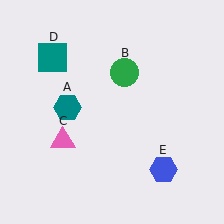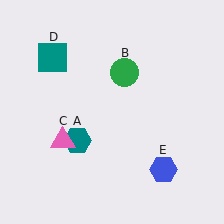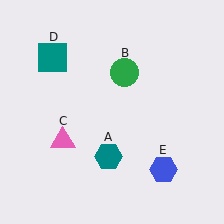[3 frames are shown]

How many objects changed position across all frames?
1 object changed position: teal hexagon (object A).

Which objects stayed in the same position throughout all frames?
Green circle (object B) and pink triangle (object C) and teal square (object D) and blue hexagon (object E) remained stationary.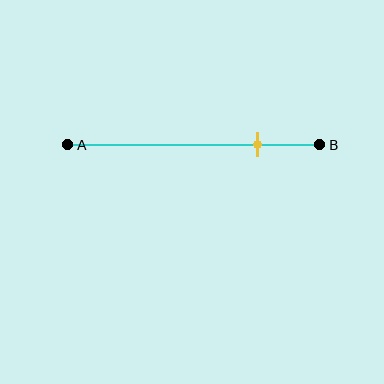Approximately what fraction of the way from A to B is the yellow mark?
The yellow mark is approximately 75% of the way from A to B.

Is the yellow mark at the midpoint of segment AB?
No, the mark is at about 75% from A, not at the 50% midpoint.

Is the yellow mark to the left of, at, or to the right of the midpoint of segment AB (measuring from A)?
The yellow mark is to the right of the midpoint of segment AB.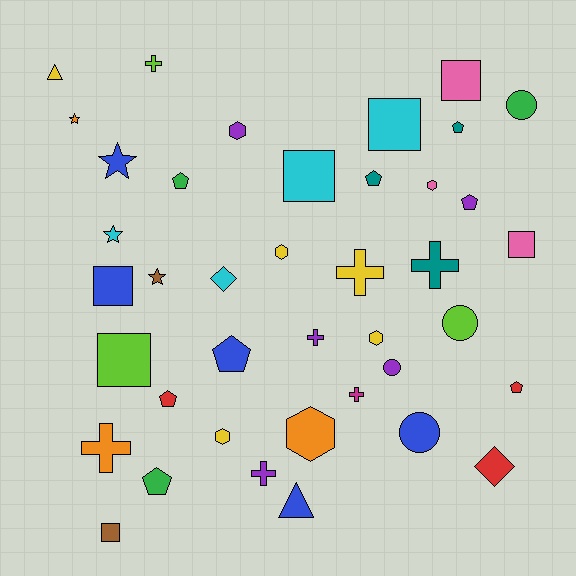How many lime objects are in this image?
There are 3 lime objects.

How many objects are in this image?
There are 40 objects.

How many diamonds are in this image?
There are 2 diamonds.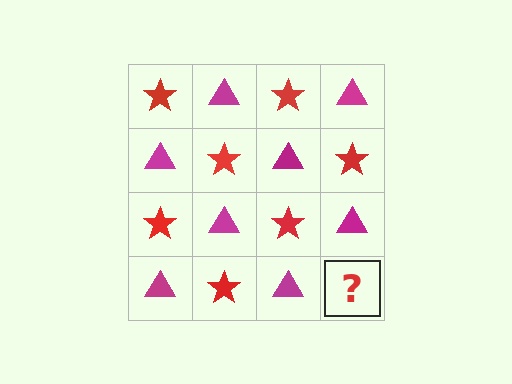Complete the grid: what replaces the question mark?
The question mark should be replaced with a red star.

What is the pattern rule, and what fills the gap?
The rule is that it alternates red star and magenta triangle in a checkerboard pattern. The gap should be filled with a red star.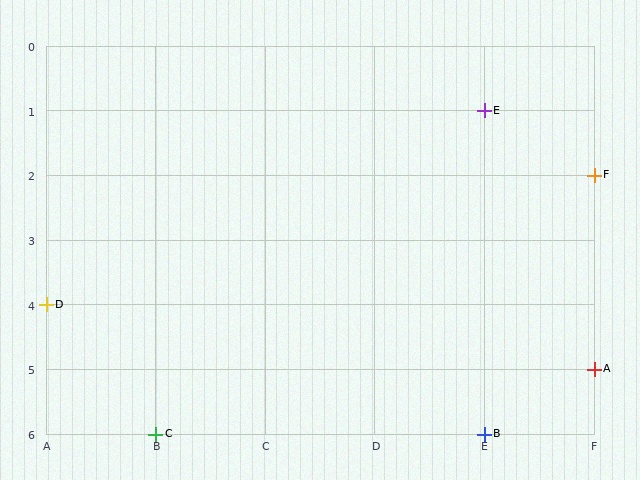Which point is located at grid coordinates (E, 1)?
Point E is at (E, 1).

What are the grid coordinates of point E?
Point E is at grid coordinates (E, 1).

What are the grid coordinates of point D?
Point D is at grid coordinates (A, 4).